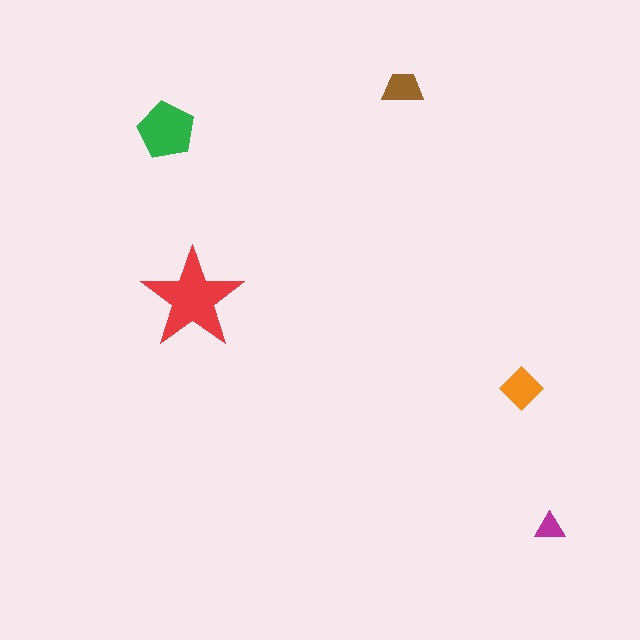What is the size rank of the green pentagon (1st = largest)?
2nd.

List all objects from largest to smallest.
The red star, the green pentagon, the orange diamond, the brown trapezoid, the magenta triangle.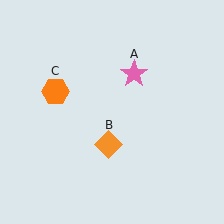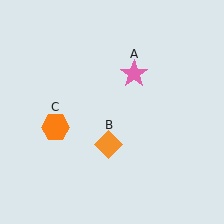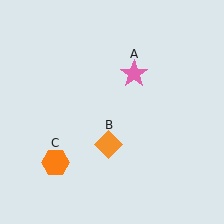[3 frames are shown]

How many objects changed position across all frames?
1 object changed position: orange hexagon (object C).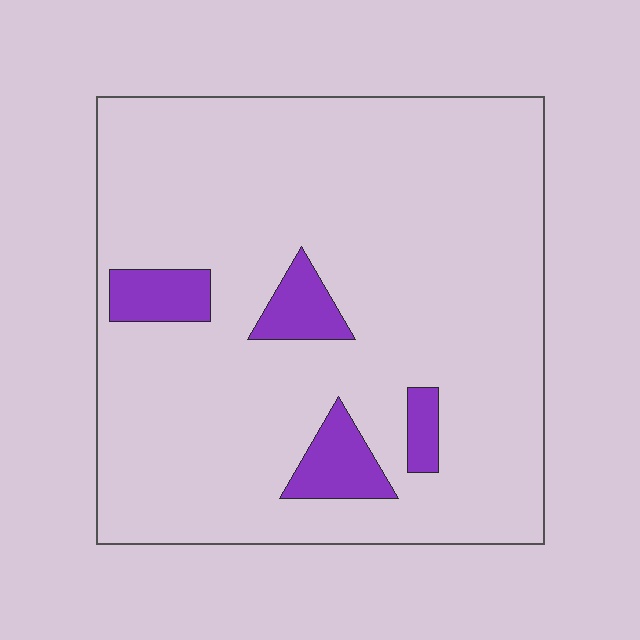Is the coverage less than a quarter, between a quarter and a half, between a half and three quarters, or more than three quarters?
Less than a quarter.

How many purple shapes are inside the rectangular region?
4.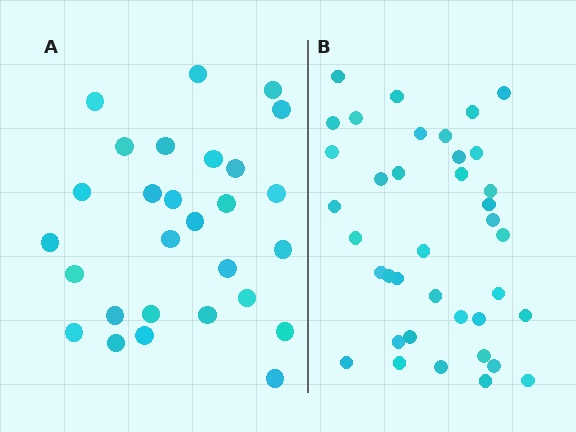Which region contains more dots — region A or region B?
Region B (the right region) has more dots.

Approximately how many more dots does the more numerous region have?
Region B has roughly 10 or so more dots than region A.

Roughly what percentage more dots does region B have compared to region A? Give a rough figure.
About 35% more.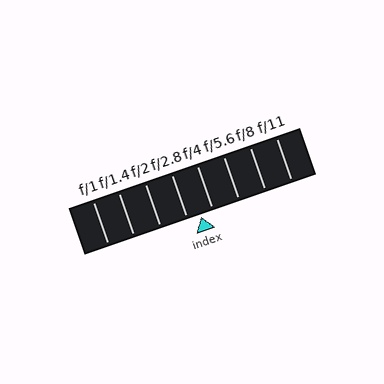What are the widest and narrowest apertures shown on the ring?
The widest aperture shown is f/1 and the narrowest is f/11.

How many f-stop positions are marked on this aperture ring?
There are 8 f-stop positions marked.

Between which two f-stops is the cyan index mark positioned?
The index mark is between f/2.8 and f/4.